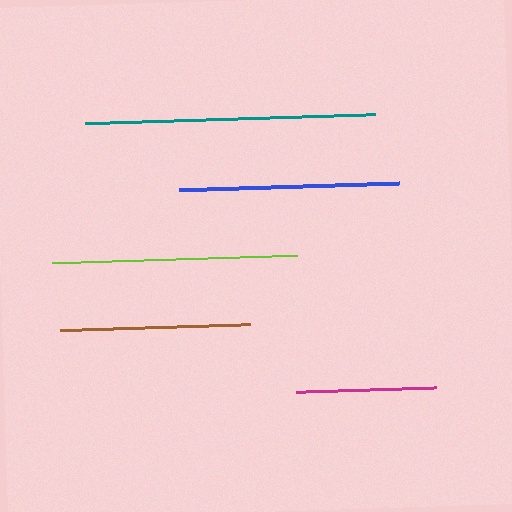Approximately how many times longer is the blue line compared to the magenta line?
The blue line is approximately 1.6 times the length of the magenta line.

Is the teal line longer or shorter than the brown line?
The teal line is longer than the brown line.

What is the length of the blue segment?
The blue segment is approximately 220 pixels long.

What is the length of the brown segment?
The brown segment is approximately 190 pixels long.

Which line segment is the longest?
The teal line is the longest at approximately 290 pixels.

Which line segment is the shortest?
The magenta line is the shortest at approximately 140 pixels.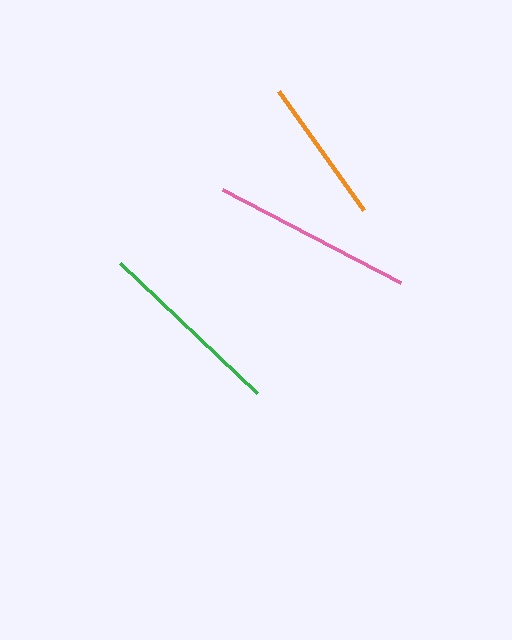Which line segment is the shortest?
The orange line is the shortest at approximately 146 pixels.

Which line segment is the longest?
The pink line is the longest at approximately 201 pixels.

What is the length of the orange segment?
The orange segment is approximately 146 pixels long.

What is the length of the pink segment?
The pink segment is approximately 201 pixels long.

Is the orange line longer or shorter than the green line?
The green line is longer than the orange line.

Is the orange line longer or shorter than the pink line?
The pink line is longer than the orange line.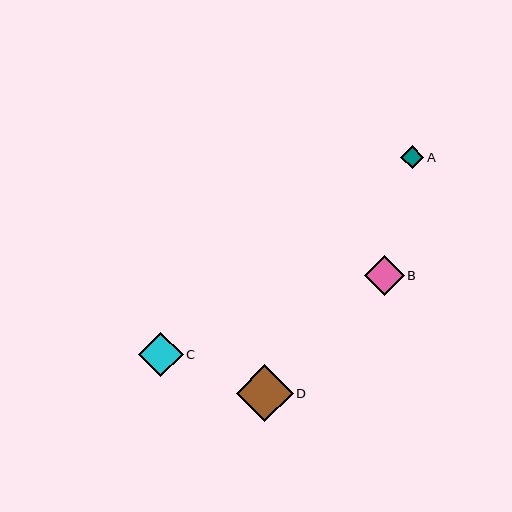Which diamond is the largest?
Diamond D is the largest with a size of approximately 57 pixels.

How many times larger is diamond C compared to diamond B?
Diamond C is approximately 1.1 times the size of diamond B.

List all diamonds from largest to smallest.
From largest to smallest: D, C, B, A.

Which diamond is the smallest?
Diamond A is the smallest with a size of approximately 23 pixels.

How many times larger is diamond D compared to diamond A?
Diamond D is approximately 2.5 times the size of diamond A.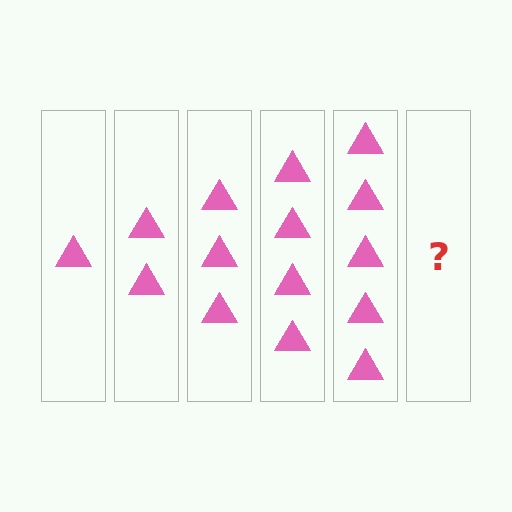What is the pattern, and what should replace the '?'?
The pattern is that each step adds one more triangle. The '?' should be 6 triangles.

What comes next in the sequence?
The next element should be 6 triangles.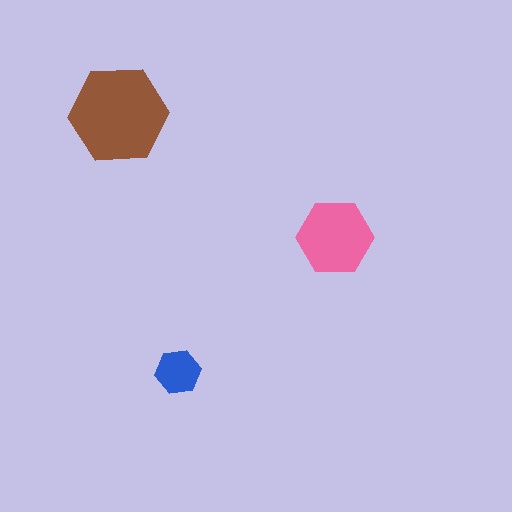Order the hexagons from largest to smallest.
the brown one, the pink one, the blue one.